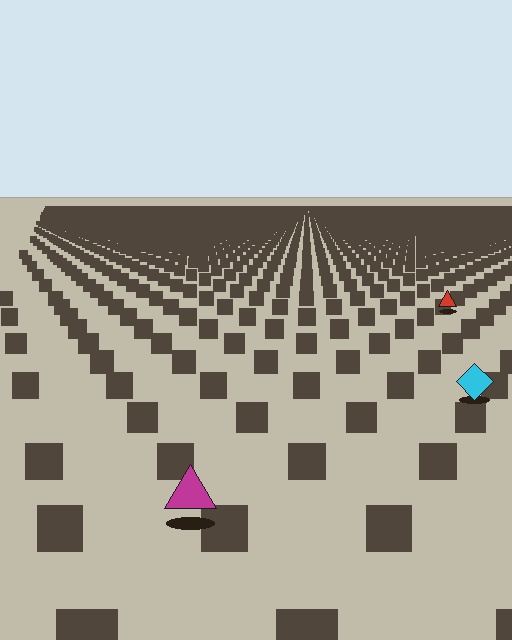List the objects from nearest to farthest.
From nearest to farthest: the magenta triangle, the cyan diamond, the red triangle.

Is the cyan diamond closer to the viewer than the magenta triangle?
No. The magenta triangle is closer — you can tell from the texture gradient: the ground texture is coarser near it.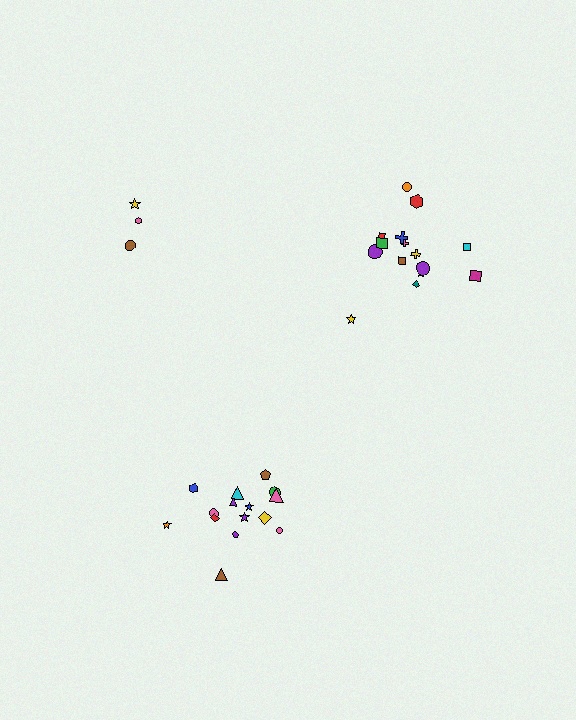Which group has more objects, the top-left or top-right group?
The top-right group.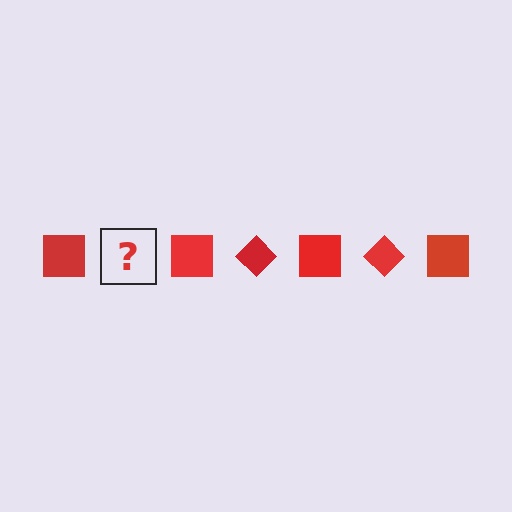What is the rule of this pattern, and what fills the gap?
The rule is that the pattern cycles through square, diamond shapes in red. The gap should be filled with a red diamond.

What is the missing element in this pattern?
The missing element is a red diamond.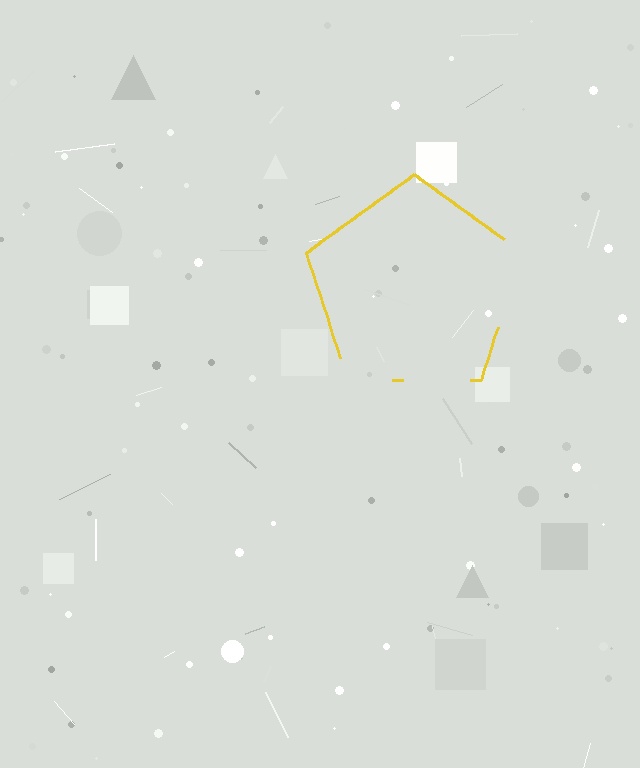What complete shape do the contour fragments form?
The contour fragments form a pentagon.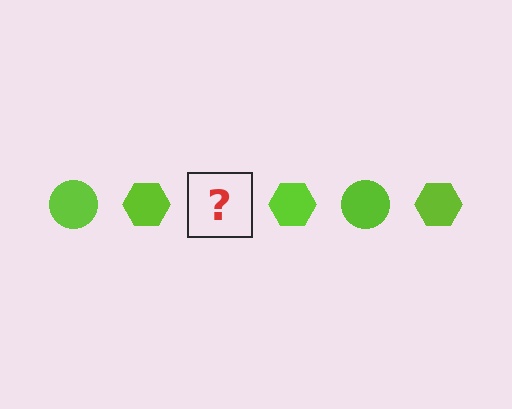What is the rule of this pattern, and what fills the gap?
The rule is that the pattern cycles through circle, hexagon shapes in lime. The gap should be filled with a lime circle.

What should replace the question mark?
The question mark should be replaced with a lime circle.